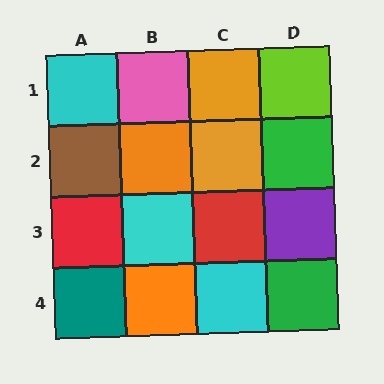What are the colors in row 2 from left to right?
Brown, orange, orange, green.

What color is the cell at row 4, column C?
Cyan.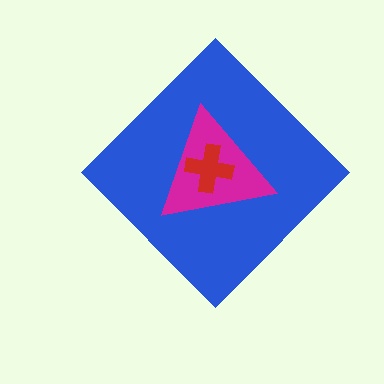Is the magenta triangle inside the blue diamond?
Yes.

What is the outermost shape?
The blue diamond.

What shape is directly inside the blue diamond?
The magenta triangle.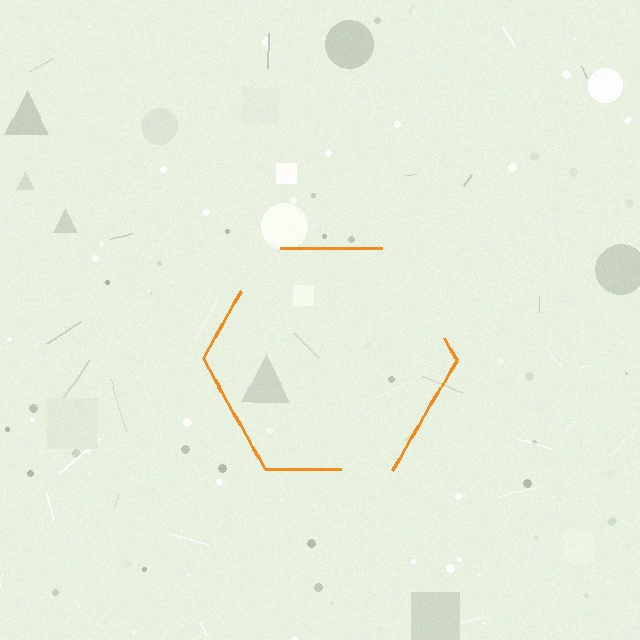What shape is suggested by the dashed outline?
The dashed outline suggests a hexagon.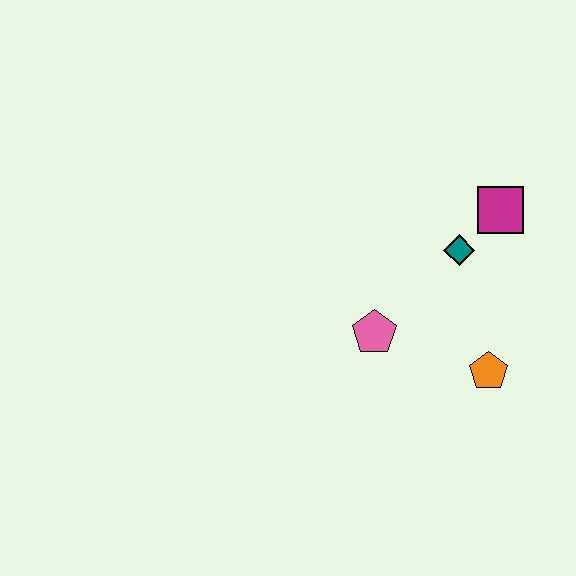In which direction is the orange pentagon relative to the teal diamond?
The orange pentagon is below the teal diamond.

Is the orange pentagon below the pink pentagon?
Yes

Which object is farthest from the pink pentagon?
The magenta square is farthest from the pink pentagon.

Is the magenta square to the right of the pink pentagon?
Yes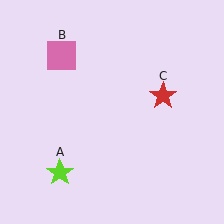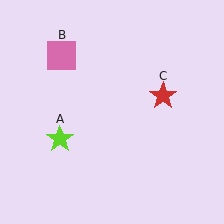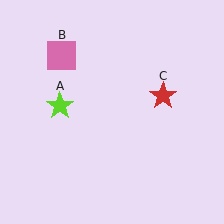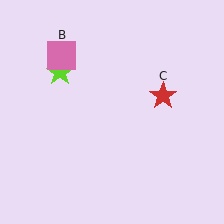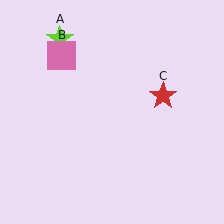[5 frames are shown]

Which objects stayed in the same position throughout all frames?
Pink square (object B) and red star (object C) remained stationary.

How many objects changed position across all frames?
1 object changed position: lime star (object A).